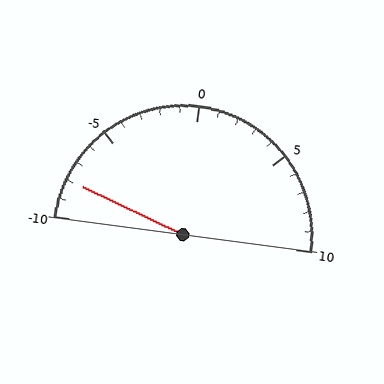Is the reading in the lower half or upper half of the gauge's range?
The reading is in the lower half of the range (-10 to 10).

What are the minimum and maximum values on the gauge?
The gauge ranges from -10 to 10.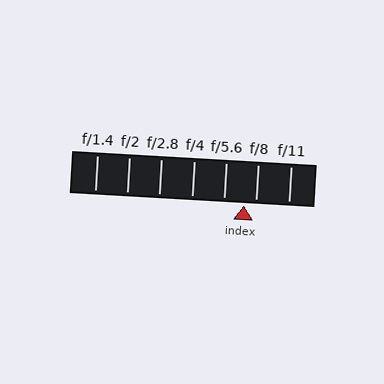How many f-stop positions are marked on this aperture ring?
There are 7 f-stop positions marked.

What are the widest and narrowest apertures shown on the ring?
The widest aperture shown is f/1.4 and the narrowest is f/11.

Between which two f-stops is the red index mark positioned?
The index mark is between f/5.6 and f/8.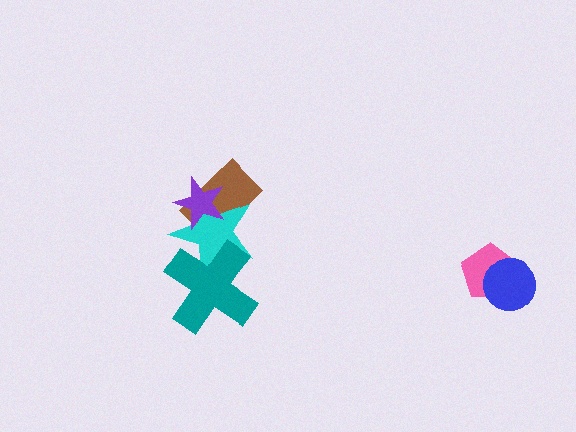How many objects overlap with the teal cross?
1 object overlaps with the teal cross.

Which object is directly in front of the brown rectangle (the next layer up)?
The cyan star is directly in front of the brown rectangle.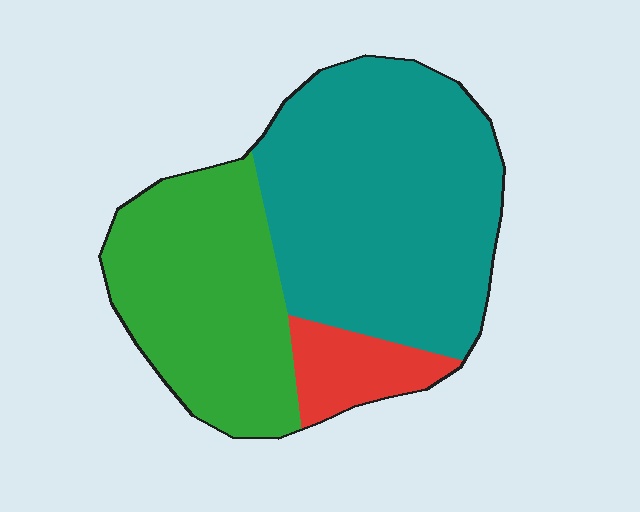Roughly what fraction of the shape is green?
Green covers about 35% of the shape.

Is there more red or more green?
Green.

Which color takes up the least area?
Red, at roughly 10%.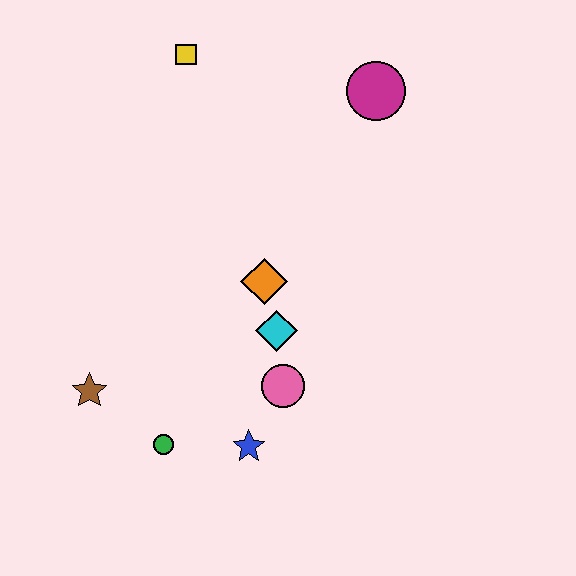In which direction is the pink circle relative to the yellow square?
The pink circle is below the yellow square.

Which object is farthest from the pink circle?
The yellow square is farthest from the pink circle.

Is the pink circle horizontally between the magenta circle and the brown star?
Yes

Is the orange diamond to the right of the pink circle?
No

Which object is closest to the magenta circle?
The yellow square is closest to the magenta circle.